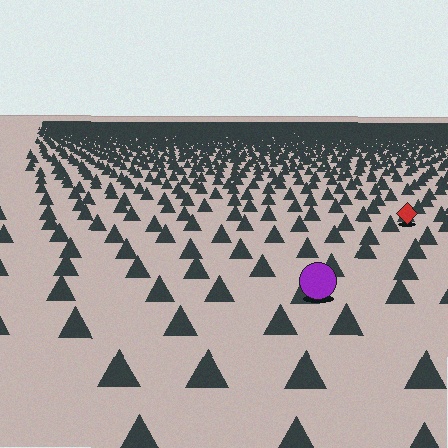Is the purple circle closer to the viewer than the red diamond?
Yes. The purple circle is closer — you can tell from the texture gradient: the ground texture is coarser near it.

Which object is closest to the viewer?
The purple circle is closest. The texture marks near it are larger and more spread out.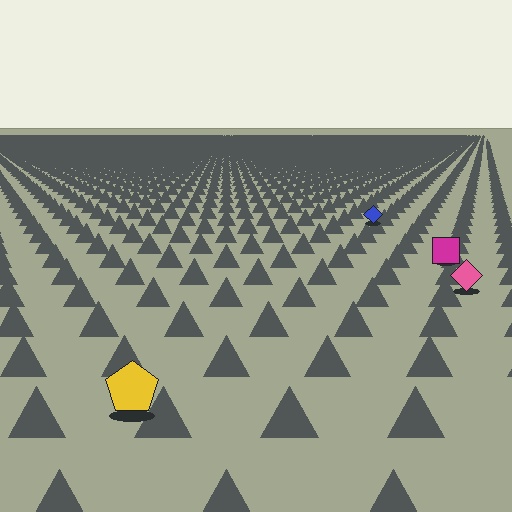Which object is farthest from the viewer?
The blue diamond is farthest from the viewer. It appears smaller and the ground texture around it is denser.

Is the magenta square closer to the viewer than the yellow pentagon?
No. The yellow pentagon is closer — you can tell from the texture gradient: the ground texture is coarser near it.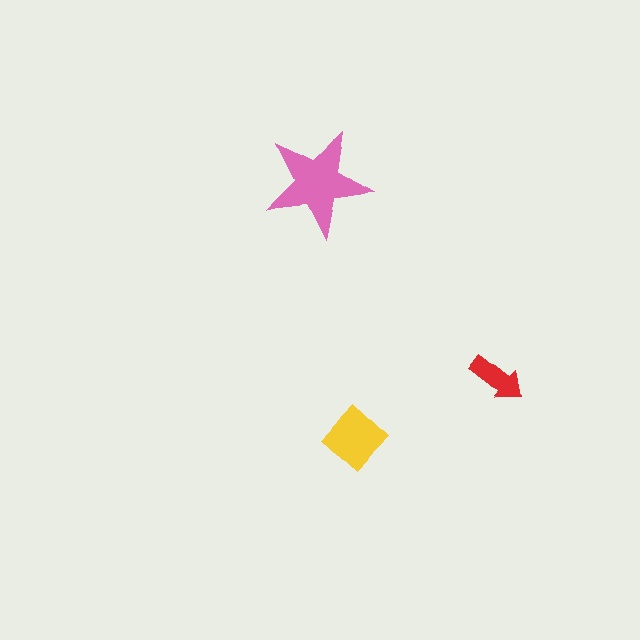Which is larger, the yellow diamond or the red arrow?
The yellow diamond.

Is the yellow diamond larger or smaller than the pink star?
Smaller.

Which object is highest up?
The pink star is topmost.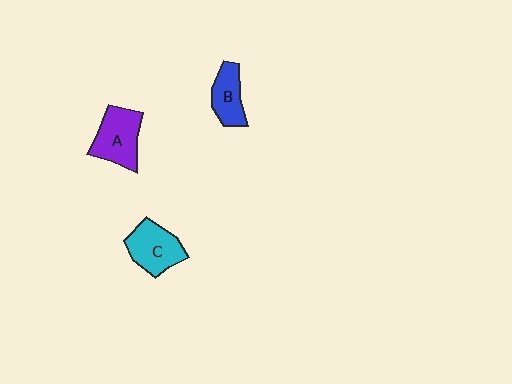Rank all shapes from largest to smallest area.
From largest to smallest: A (purple), C (cyan), B (blue).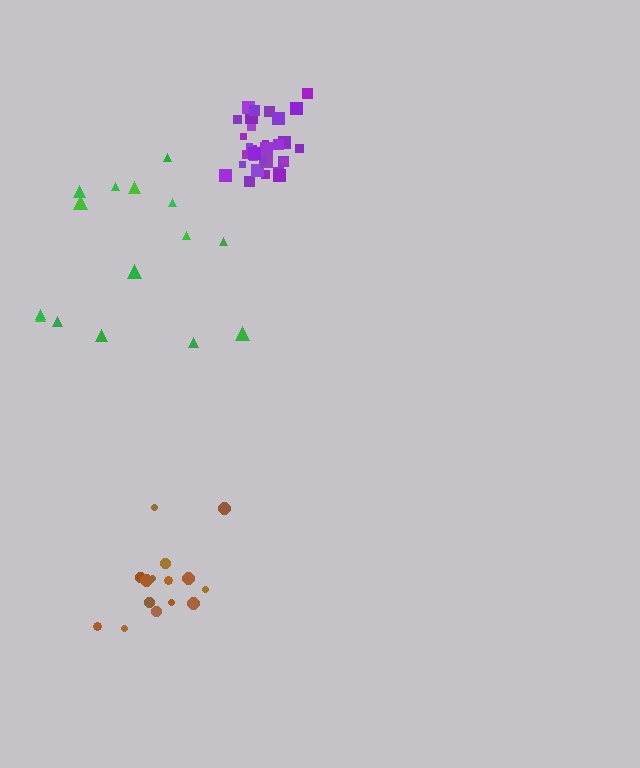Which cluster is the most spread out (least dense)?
Green.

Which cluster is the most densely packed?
Purple.